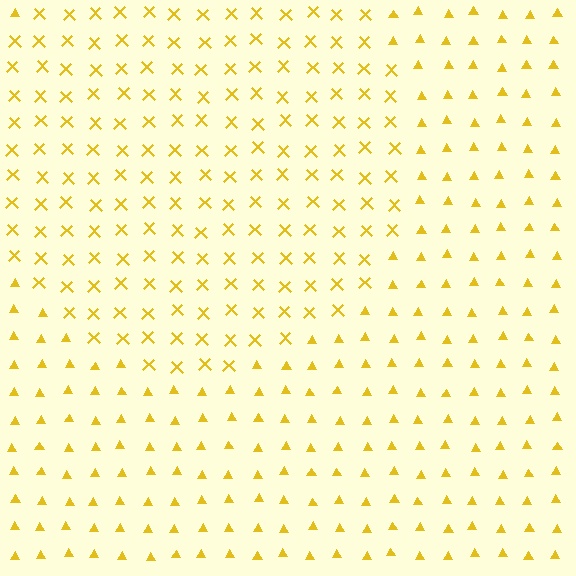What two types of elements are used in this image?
The image uses X marks inside the circle region and triangles outside it.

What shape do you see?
I see a circle.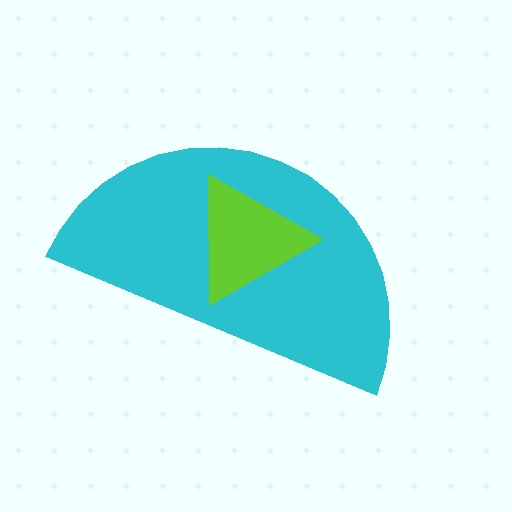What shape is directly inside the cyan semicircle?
The lime triangle.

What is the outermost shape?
The cyan semicircle.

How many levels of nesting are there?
2.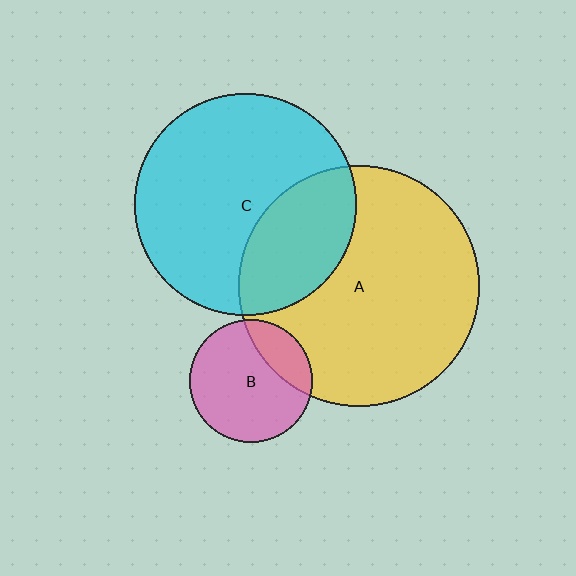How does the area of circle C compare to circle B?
Approximately 3.3 times.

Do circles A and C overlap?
Yes.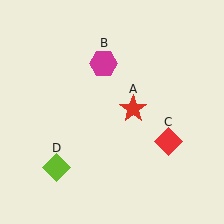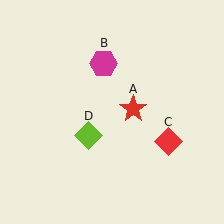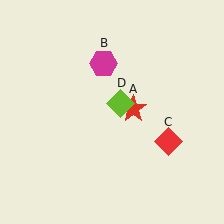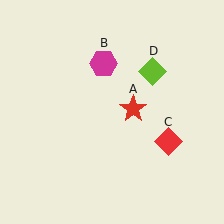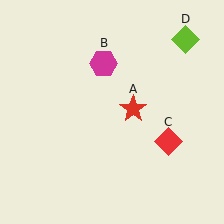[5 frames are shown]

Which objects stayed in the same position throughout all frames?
Red star (object A) and magenta hexagon (object B) and red diamond (object C) remained stationary.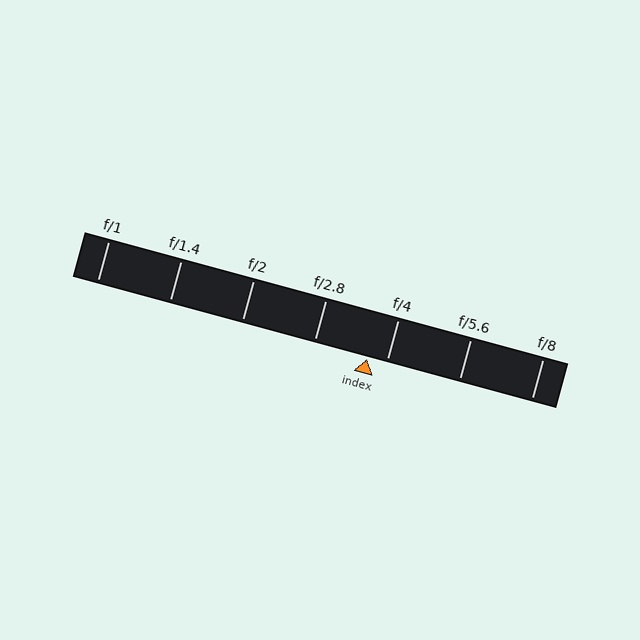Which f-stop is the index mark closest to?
The index mark is closest to f/4.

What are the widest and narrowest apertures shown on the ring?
The widest aperture shown is f/1 and the narrowest is f/8.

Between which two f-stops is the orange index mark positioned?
The index mark is between f/2.8 and f/4.